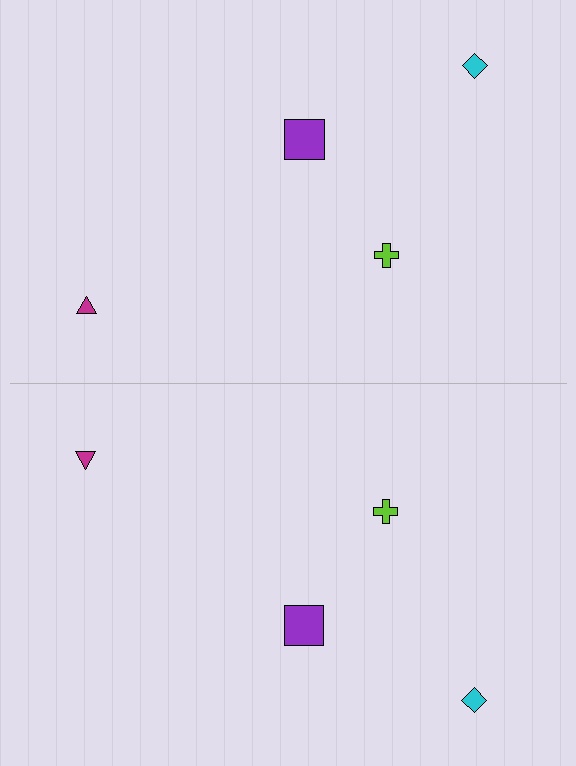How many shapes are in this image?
There are 8 shapes in this image.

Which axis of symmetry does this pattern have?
The pattern has a horizontal axis of symmetry running through the center of the image.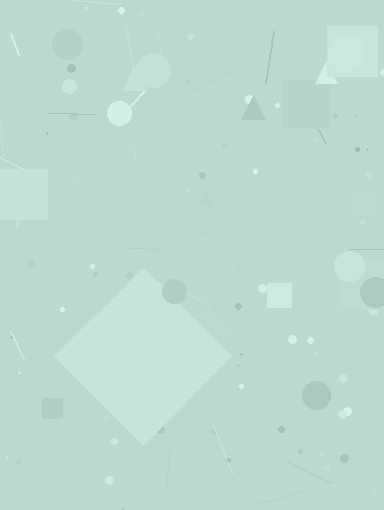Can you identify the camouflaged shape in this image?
The camouflaged shape is a diamond.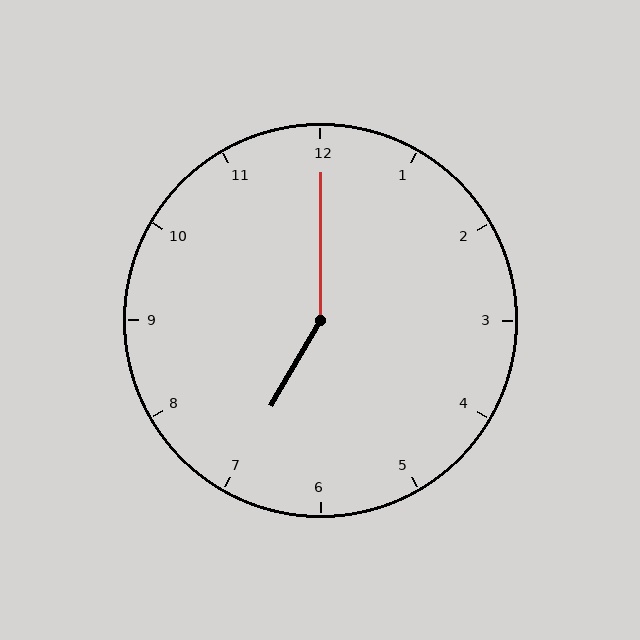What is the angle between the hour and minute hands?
Approximately 150 degrees.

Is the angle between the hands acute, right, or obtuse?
It is obtuse.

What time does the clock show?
7:00.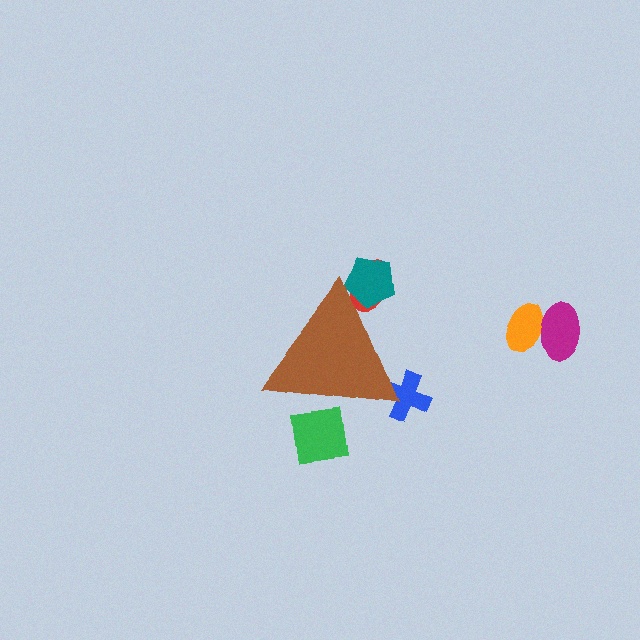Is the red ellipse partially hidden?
Yes, the red ellipse is partially hidden behind the brown triangle.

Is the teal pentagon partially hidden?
Yes, the teal pentagon is partially hidden behind the brown triangle.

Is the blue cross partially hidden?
Yes, the blue cross is partially hidden behind the brown triangle.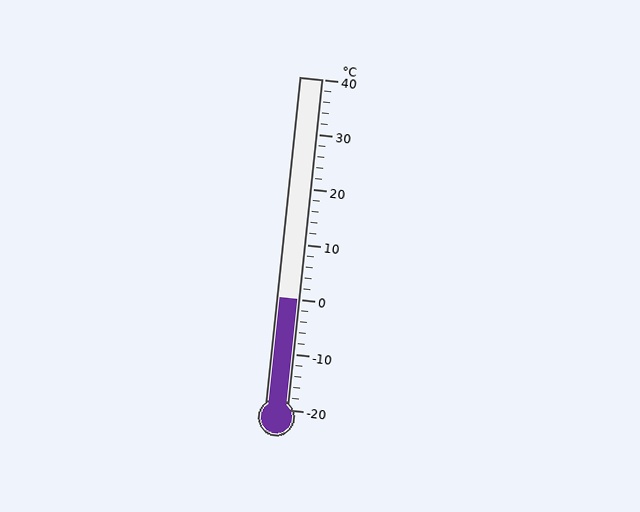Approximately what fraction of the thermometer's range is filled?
The thermometer is filled to approximately 35% of its range.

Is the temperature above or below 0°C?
The temperature is at 0°C.